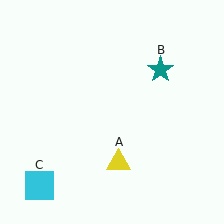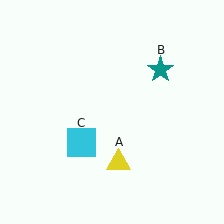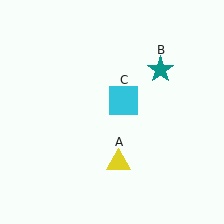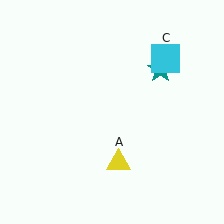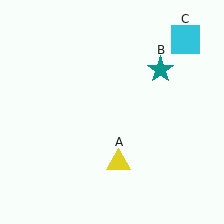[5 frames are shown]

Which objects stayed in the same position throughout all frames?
Yellow triangle (object A) and teal star (object B) remained stationary.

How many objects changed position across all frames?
1 object changed position: cyan square (object C).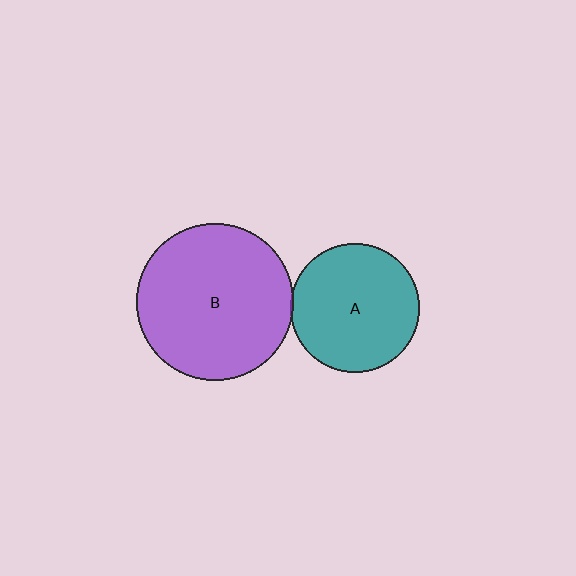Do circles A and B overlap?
Yes.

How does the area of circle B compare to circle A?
Approximately 1.5 times.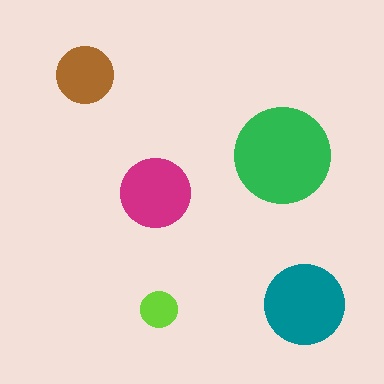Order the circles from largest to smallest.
the green one, the teal one, the magenta one, the brown one, the lime one.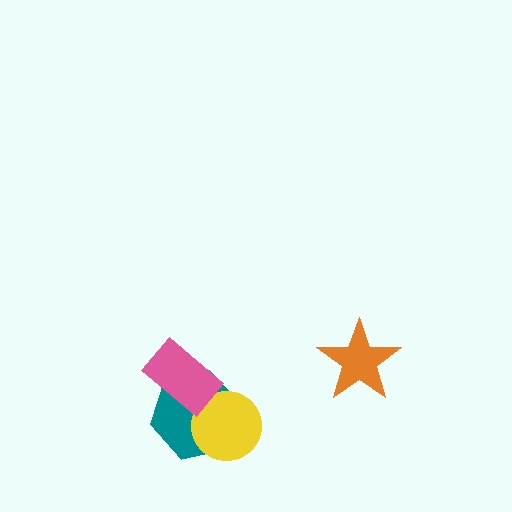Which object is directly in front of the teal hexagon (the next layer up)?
The yellow circle is directly in front of the teal hexagon.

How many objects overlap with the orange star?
0 objects overlap with the orange star.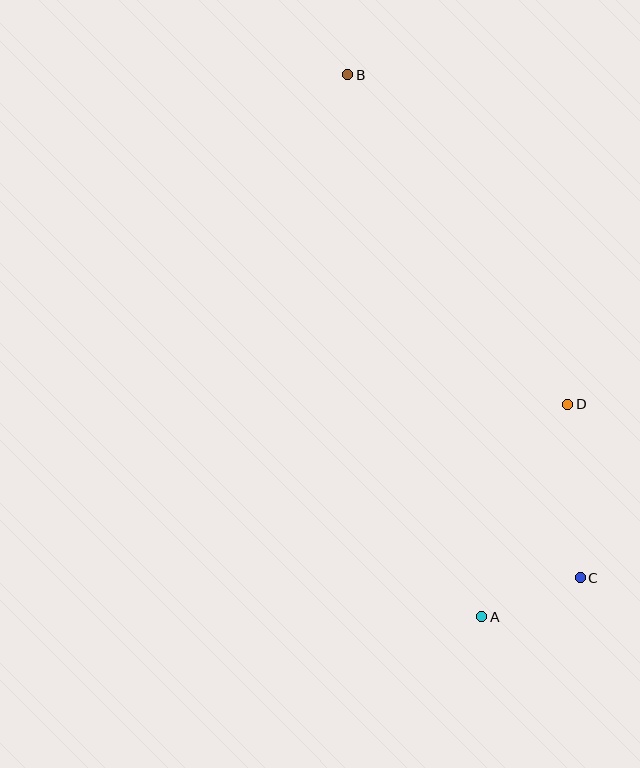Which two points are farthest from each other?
Points A and B are farthest from each other.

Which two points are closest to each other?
Points A and C are closest to each other.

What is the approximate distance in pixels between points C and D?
The distance between C and D is approximately 174 pixels.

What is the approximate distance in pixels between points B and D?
The distance between B and D is approximately 397 pixels.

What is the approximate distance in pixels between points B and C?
The distance between B and C is approximately 554 pixels.